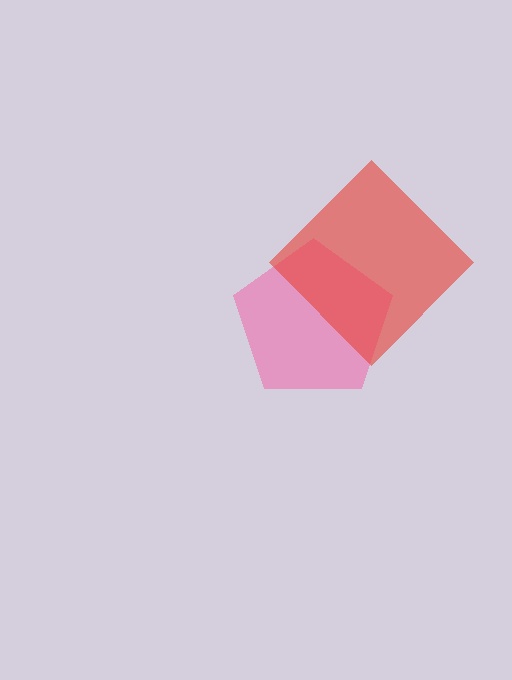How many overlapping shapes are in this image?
There are 2 overlapping shapes in the image.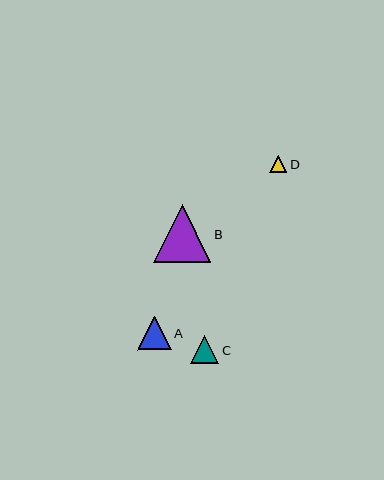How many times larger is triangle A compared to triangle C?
Triangle A is approximately 1.2 times the size of triangle C.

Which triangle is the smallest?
Triangle D is the smallest with a size of approximately 17 pixels.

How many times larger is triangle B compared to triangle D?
Triangle B is approximately 3.4 times the size of triangle D.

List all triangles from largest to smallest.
From largest to smallest: B, A, C, D.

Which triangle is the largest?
Triangle B is the largest with a size of approximately 58 pixels.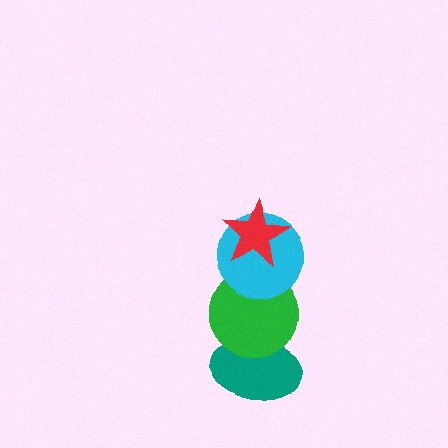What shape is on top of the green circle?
The cyan circle is on top of the green circle.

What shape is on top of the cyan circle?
The red star is on top of the cyan circle.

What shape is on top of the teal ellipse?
The green circle is on top of the teal ellipse.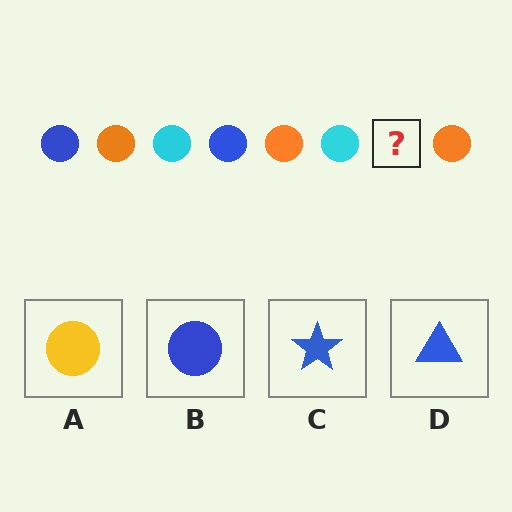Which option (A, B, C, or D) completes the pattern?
B.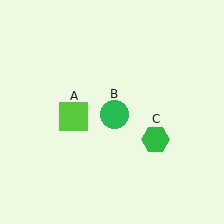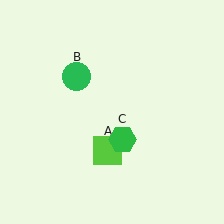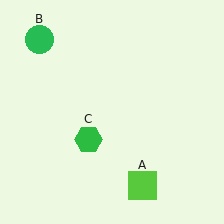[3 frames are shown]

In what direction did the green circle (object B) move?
The green circle (object B) moved up and to the left.